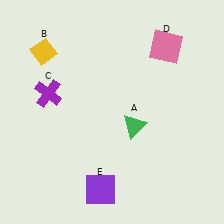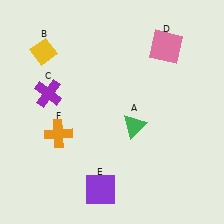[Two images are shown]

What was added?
An orange cross (F) was added in Image 2.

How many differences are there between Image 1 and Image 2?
There is 1 difference between the two images.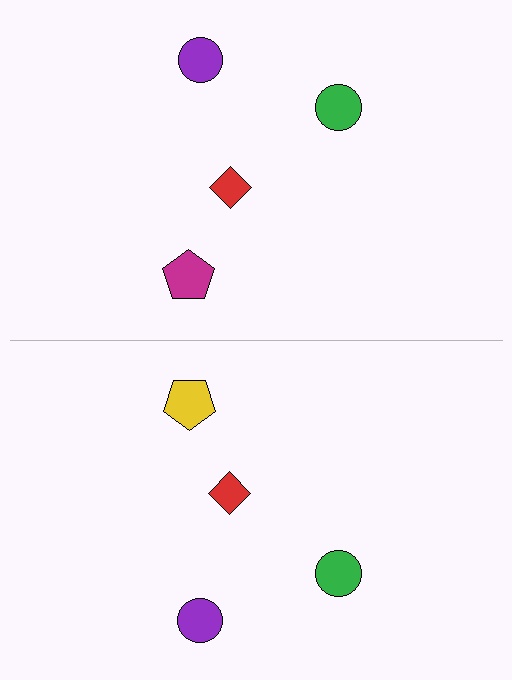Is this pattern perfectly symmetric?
No, the pattern is not perfectly symmetric. The yellow pentagon on the bottom side breaks the symmetry — its mirror counterpart is magenta.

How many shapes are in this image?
There are 8 shapes in this image.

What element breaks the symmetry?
The yellow pentagon on the bottom side breaks the symmetry — its mirror counterpart is magenta.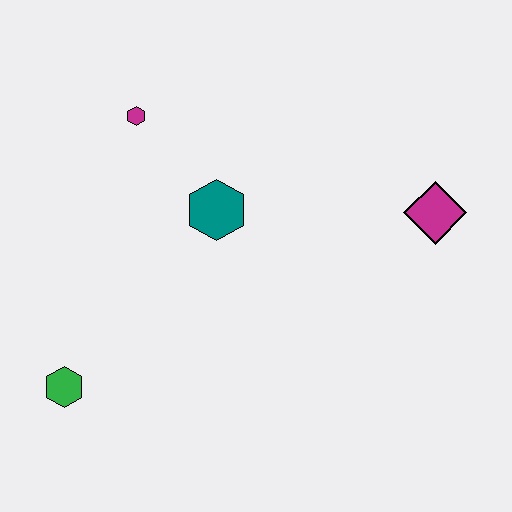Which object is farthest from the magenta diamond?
The green hexagon is farthest from the magenta diamond.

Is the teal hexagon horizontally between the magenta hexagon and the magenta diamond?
Yes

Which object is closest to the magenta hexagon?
The teal hexagon is closest to the magenta hexagon.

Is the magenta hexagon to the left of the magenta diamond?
Yes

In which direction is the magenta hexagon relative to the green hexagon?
The magenta hexagon is above the green hexagon.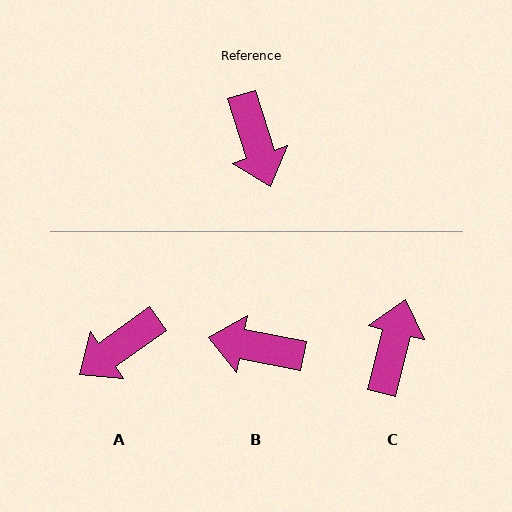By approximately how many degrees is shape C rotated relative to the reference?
Approximately 148 degrees counter-clockwise.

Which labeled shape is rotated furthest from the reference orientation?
C, about 148 degrees away.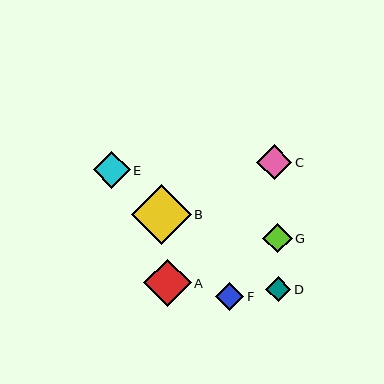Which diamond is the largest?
Diamond B is the largest with a size of approximately 59 pixels.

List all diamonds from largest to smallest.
From largest to smallest: B, A, E, C, G, F, D.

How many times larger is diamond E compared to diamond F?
Diamond E is approximately 1.3 times the size of diamond F.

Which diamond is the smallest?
Diamond D is the smallest with a size of approximately 25 pixels.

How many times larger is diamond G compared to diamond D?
Diamond G is approximately 1.2 times the size of diamond D.